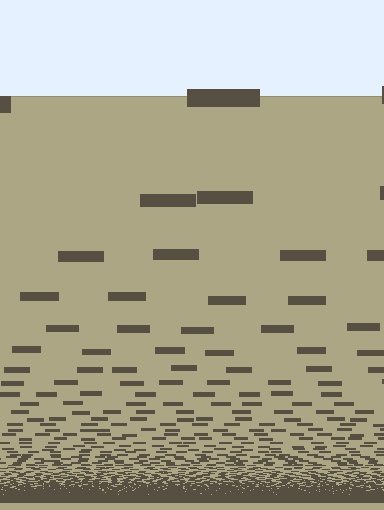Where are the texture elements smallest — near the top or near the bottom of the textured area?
Near the bottom.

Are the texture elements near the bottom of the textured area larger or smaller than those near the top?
Smaller. The gradient is inverted — elements near the bottom are smaller and denser.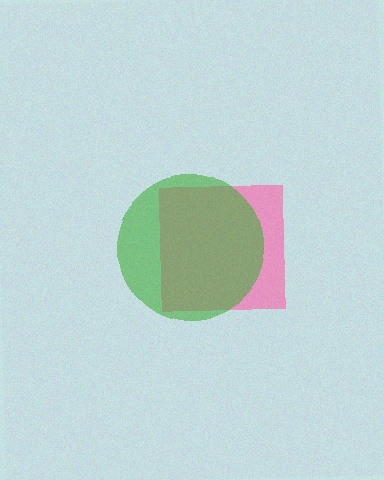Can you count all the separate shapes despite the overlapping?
Yes, there are 2 separate shapes.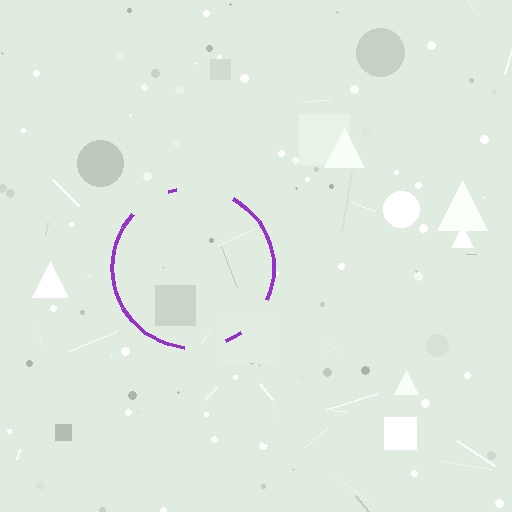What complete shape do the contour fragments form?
The contour fragments form a circle.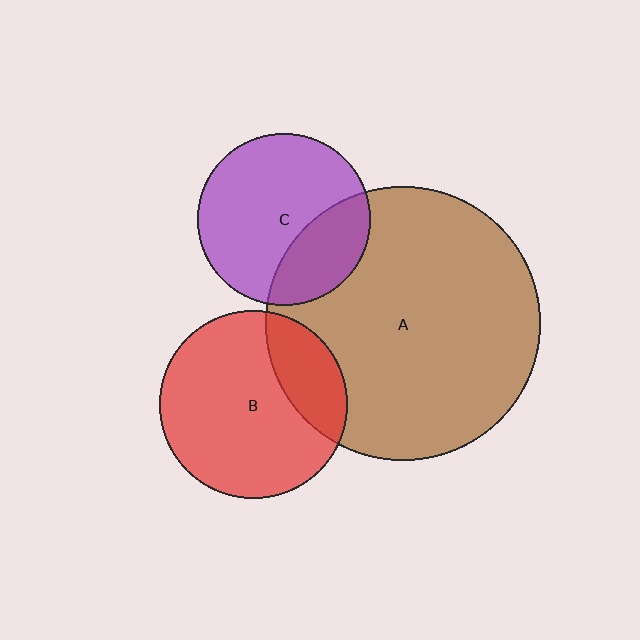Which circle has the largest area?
Circle A (brown).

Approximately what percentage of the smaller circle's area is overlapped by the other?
Approximately 25%.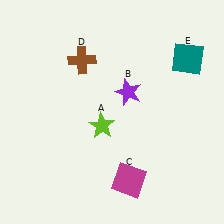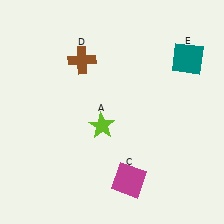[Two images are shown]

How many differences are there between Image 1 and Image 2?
There is 1 difference between the two images.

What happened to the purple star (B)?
The purple star (B) was removed in Image 2. It was in the top-right area of Image 1.